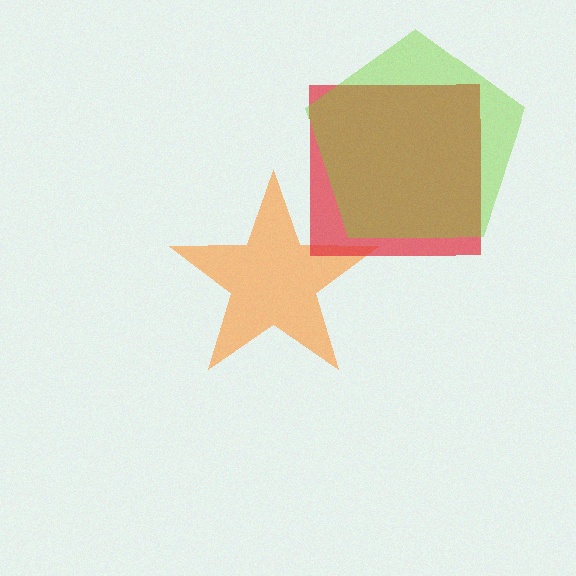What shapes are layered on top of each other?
The layered shapes are: an orange star, a red square, a lime pentagon.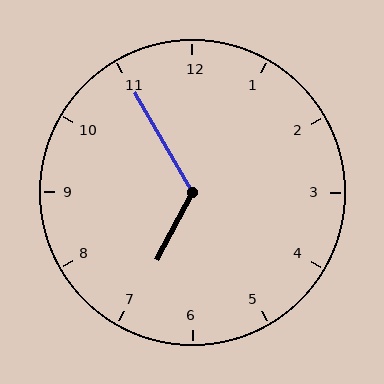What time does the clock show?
6:55.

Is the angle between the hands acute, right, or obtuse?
It is obtuse.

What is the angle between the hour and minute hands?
Approximately 122 degrees.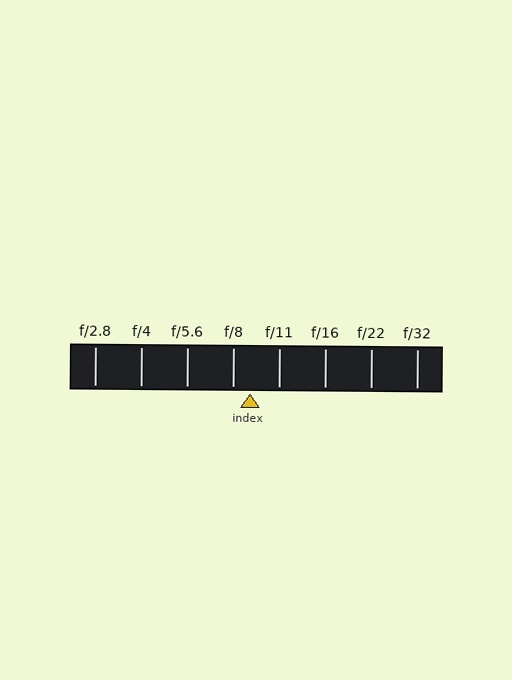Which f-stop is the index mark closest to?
The index mark is closest to f/8.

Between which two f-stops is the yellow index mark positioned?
The index mark is between f/8 and f/11.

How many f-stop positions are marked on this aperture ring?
There are 8 f-stop positions marked.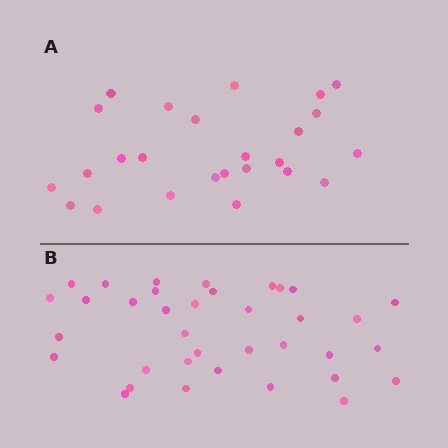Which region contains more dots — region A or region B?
Region B (the bottom region) has more dots.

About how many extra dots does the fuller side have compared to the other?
Region B has roughly 12 or so more dots than region A.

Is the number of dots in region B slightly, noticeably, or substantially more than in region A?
Region B has noticeably more, but not dramatically so. The ratio is roughly 1.4 to 1.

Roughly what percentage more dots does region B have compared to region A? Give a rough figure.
About 45% more.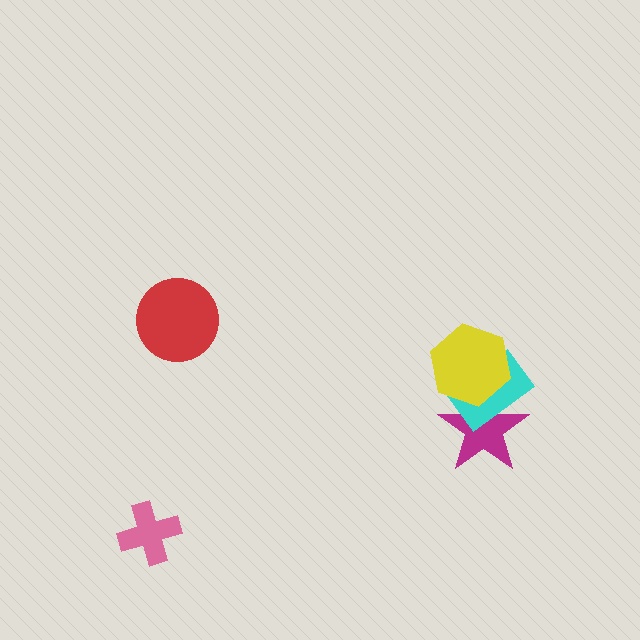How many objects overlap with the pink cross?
0 objects overlap with the pink cross.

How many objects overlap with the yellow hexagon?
2 objects overlap with the yellow hexagon.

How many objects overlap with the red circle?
0 objects overlap with the red circle.